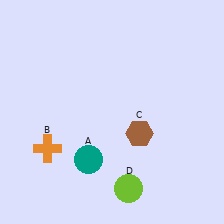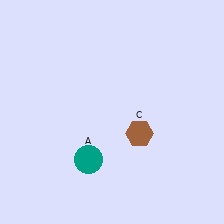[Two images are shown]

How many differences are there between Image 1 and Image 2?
There are 2 differences between the two images.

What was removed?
The orange cross (B), the lime circle (D) were removed in Image 2.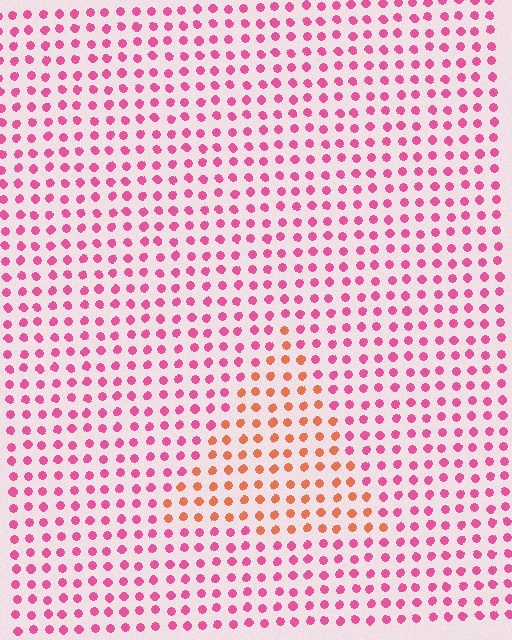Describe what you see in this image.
The image is filled with small pink elements in a uniform arrangement. A triangle-shaped region is visible where the elements are tinted to a slightly different hue, forming a subtle color boundary.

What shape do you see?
I see a triangle.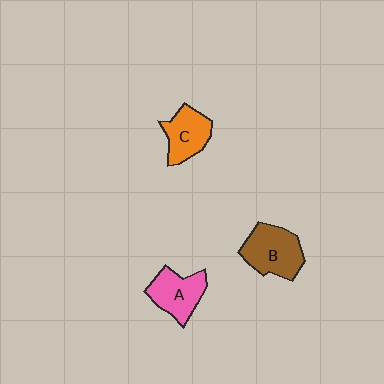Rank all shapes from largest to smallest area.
From largest to smallest: B (brown), A (pink), C (orange).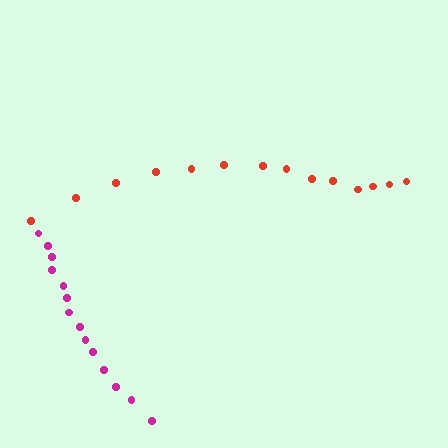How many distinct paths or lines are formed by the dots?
There are 2 distinct paths.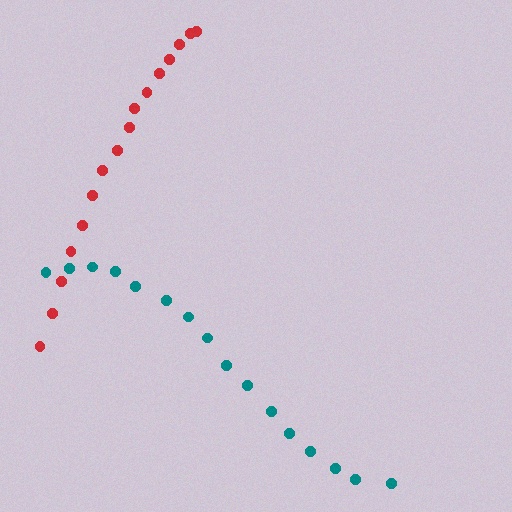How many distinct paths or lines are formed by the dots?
There are 2 distinct paths.